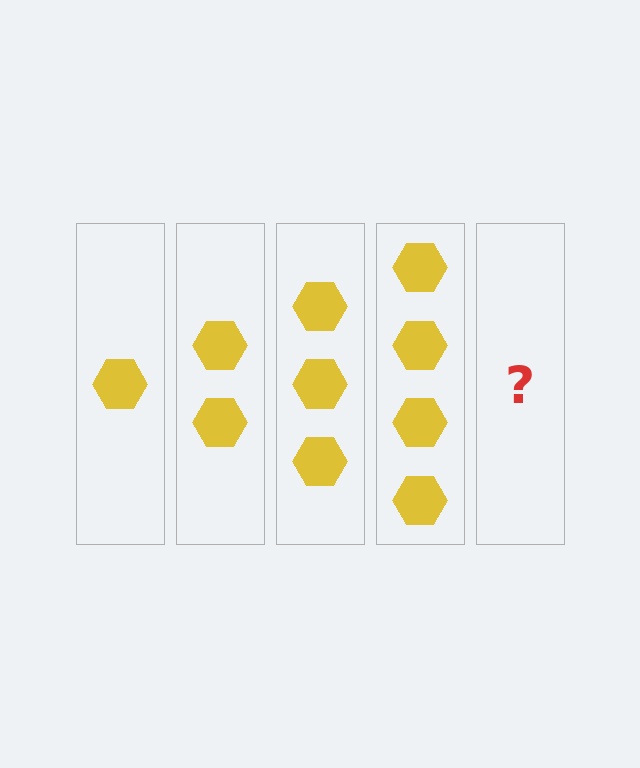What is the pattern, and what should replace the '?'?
The pattern is that each step adds one more hexagon. The '?' should be 5 hexagons.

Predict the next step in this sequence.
The next step is 5 hexagons.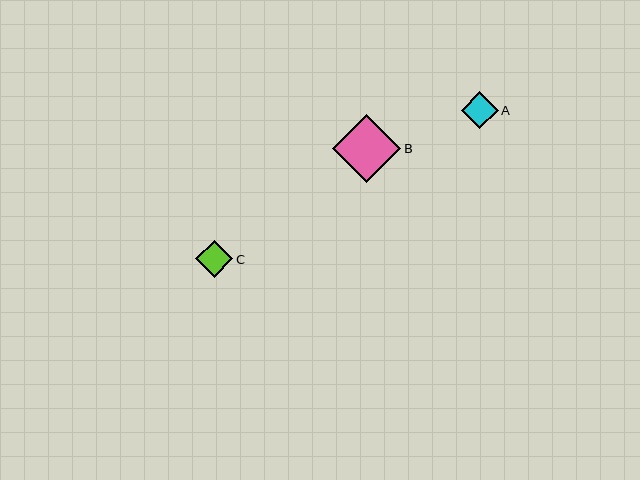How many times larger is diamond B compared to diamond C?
Diamond B is approximately 1.8 times the size of diamond C.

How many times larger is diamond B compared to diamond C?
Diamond B is approximately 1.8 times the size of diamond C.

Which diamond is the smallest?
Diamond A is the smallest with a size of approximately 37 pixels.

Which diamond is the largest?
Diamond B is the largest with a size of approximately 68 pixels.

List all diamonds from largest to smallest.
From largest to smallest: B, C, A.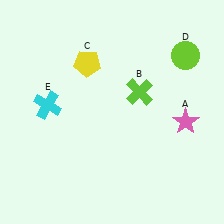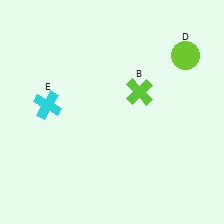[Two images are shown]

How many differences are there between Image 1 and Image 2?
There are 2 differences between the two images.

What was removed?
The pink star (A), the yellow pentagon (C) were removed in Image 2.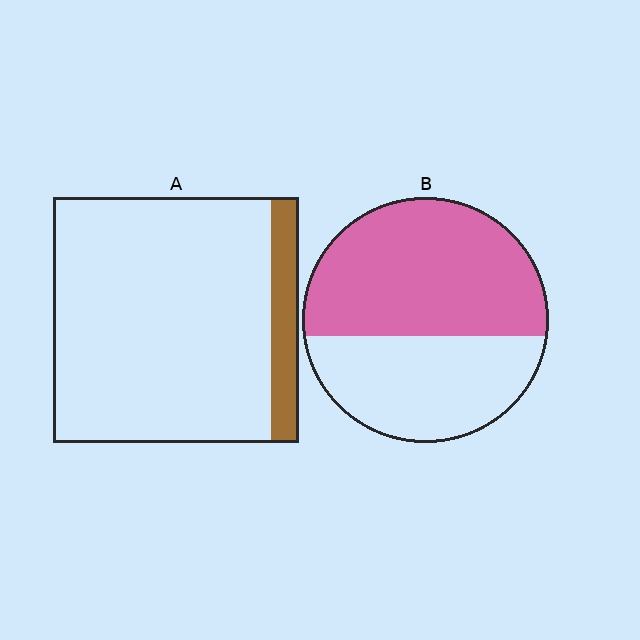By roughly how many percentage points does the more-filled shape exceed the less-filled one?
By roughly 45 percentage points (B over A).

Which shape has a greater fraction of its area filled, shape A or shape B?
Shape B.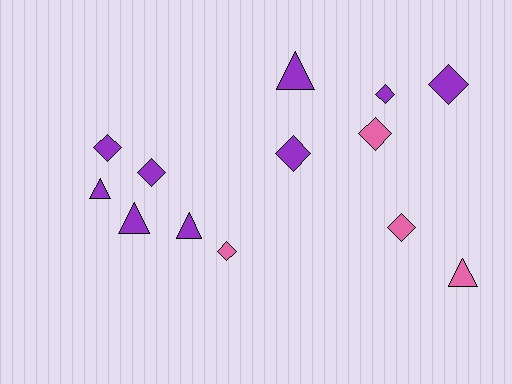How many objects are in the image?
There are 13 objects.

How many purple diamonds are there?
There are 5 purple diamonds.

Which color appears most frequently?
Purple, with 9 objects.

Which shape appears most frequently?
Diamond, with 8 objects.